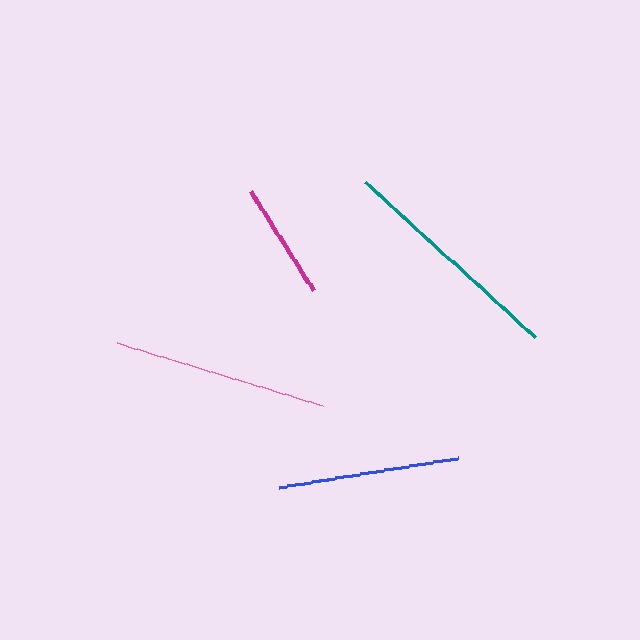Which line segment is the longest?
The teal line is the longest at approximately 229 pixels.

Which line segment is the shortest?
The magenta line is the shortest at approximately 118 pixels.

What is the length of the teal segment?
The teal segment is approximately 229 pixels long.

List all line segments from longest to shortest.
From longest to shortest: teal, pink, blue, magenta.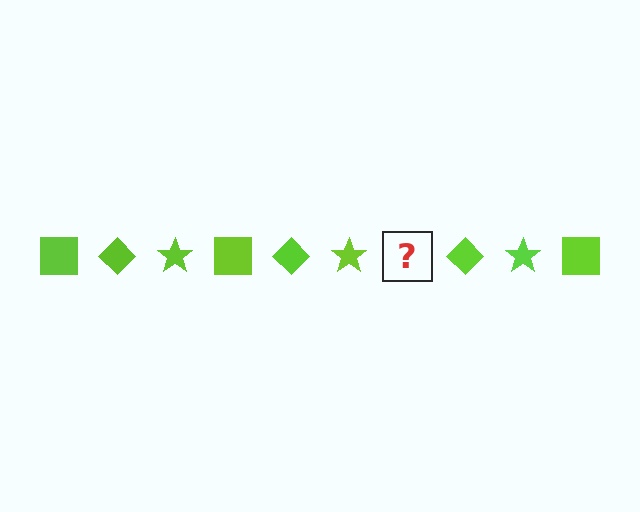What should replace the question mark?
The question mark should be replaced with a lime square.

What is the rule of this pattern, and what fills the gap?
The rule is that the pattern cycles through square, diamond, star shapes in lime. The gap should be filled with a lime square.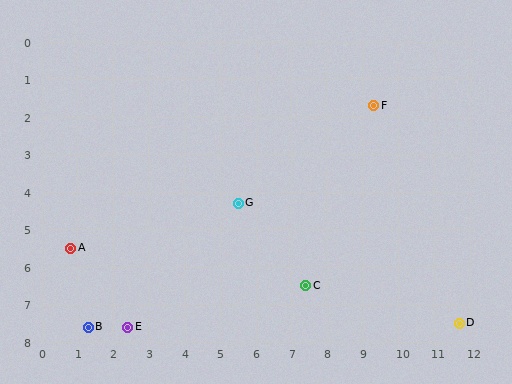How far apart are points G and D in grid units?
Points G and D are about 7.0 grid units apart.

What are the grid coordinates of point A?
Point A is at approximately (0.8, 5.5).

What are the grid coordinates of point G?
Point G is at approximately (5.5, 4.3).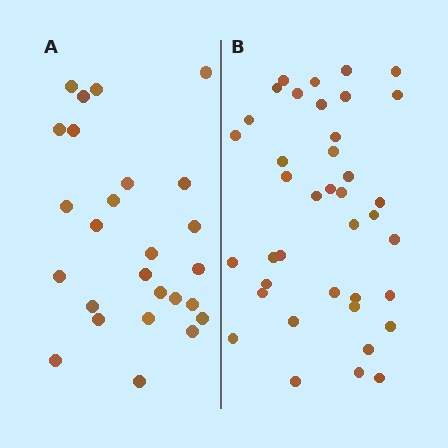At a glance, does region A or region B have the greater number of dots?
Region B (the right region) has more dots.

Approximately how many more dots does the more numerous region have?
Region B has approximately 15 more dots than region A.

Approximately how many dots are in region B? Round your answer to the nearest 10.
About 40 dots. (The exact count is 39, which rounds to 40.)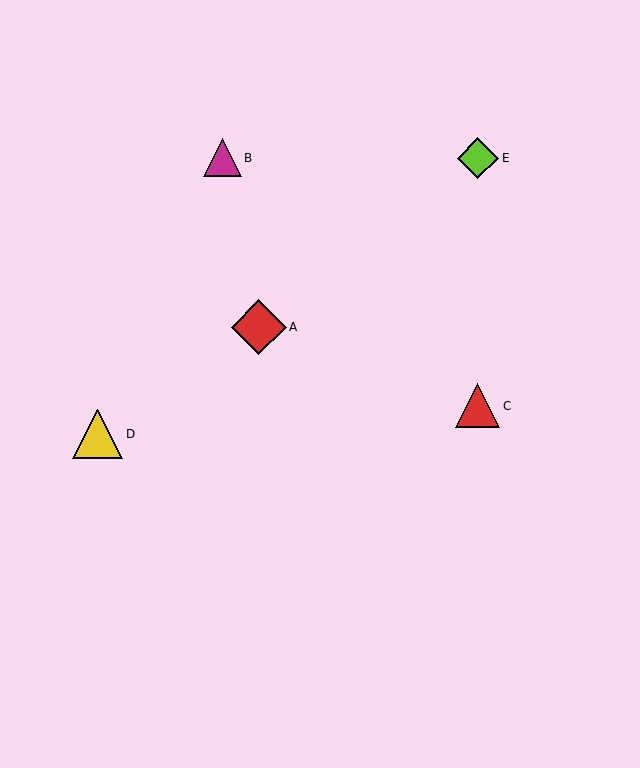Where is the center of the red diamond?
The center of the red diamond is at (259, 327).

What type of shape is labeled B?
Shape B is a magenta triangle.